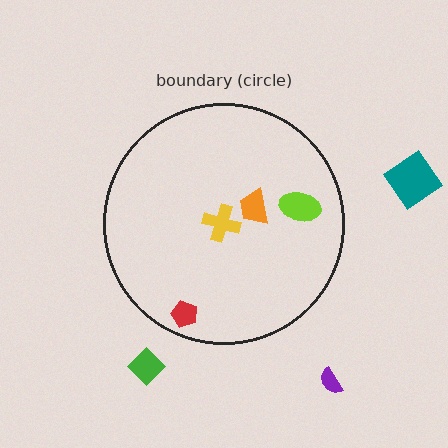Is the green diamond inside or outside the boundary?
Outside.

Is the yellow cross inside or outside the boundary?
Inside.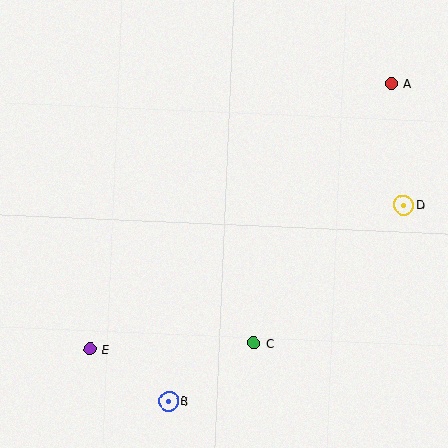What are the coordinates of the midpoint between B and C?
The midpoint between B and C is at (211, 372).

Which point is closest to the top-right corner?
Point A is closest to the top-right corner.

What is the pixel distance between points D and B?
The distance between D and B is 306 pixels.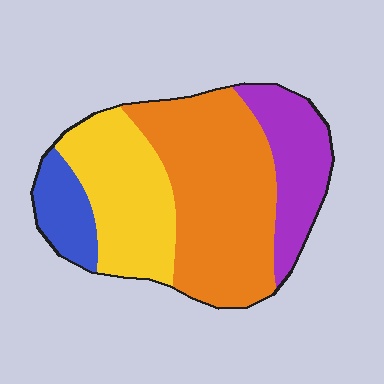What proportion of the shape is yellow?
Yellow covers around 25% of the shape.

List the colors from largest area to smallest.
From largest to smallest: orange, yellow, purple, blue.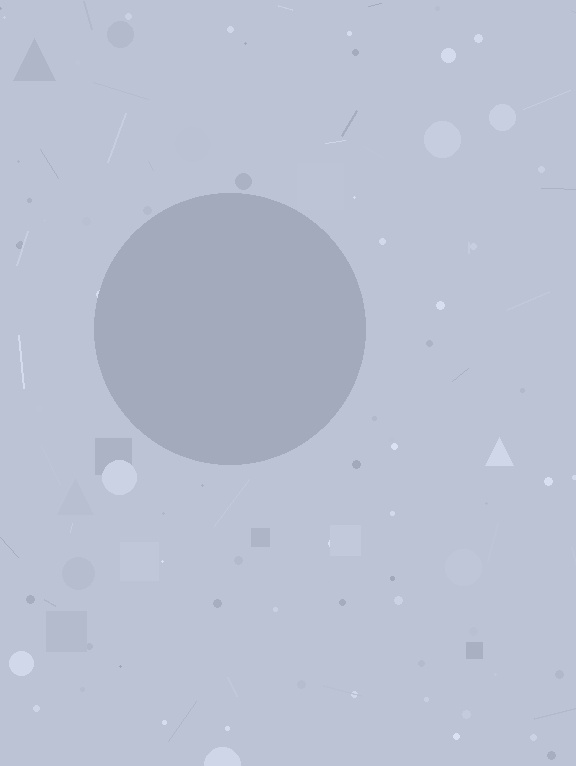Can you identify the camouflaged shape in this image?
The camouflaged shape is a circle.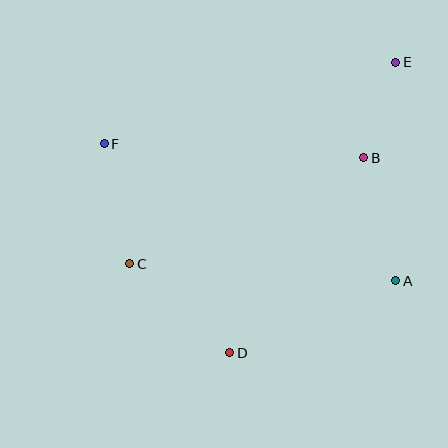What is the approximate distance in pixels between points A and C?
The distance between A and C is approximately 267 pixels.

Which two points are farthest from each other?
Points D and E are farthest from each other.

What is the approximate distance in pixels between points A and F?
The distance between A and F is approximately 322 pixels.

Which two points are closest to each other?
Points B and E are closest to each other.